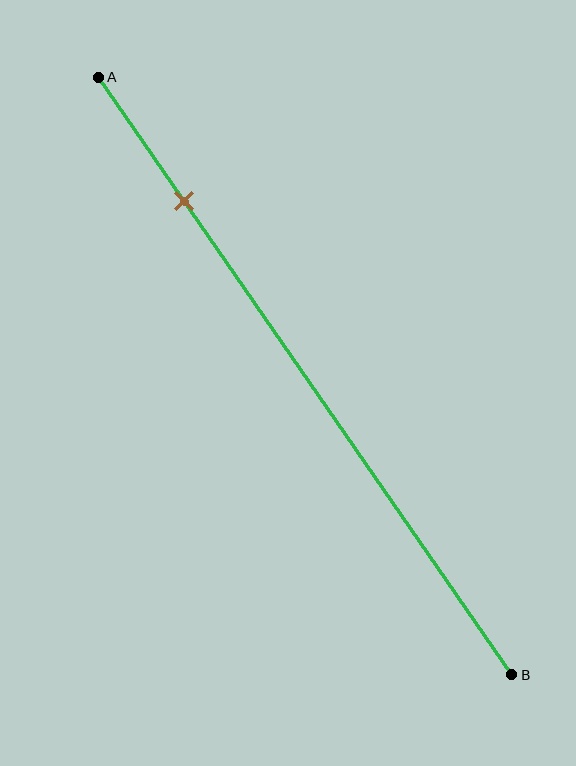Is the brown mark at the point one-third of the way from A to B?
No, the mark is at about 20% from A, not at the 33% one-third point.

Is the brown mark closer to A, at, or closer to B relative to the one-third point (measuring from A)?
The brown mark is closer to point A than the one-third point of segment AB.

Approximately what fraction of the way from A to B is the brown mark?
The brown mark is approximately 20% of the way from A to B.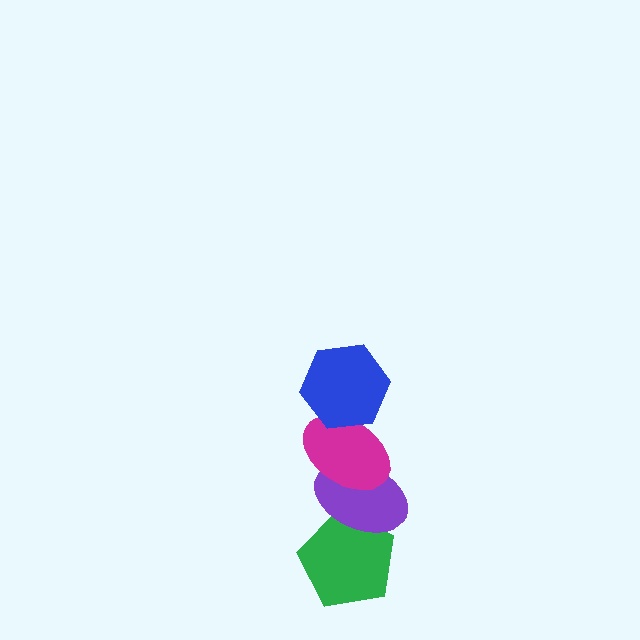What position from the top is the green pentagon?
The green pentagon is 4th from the top.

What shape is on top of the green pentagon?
The purple ellipse is on top of the green pentagon.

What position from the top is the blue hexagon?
The blue hexagon is 1st from the top.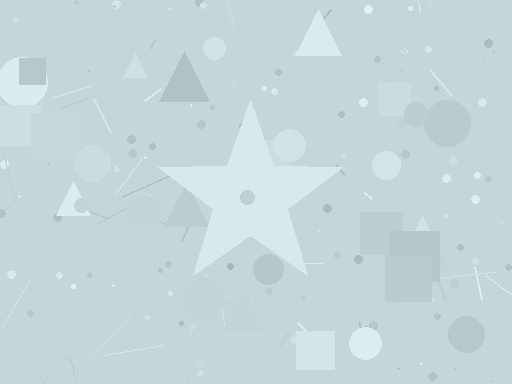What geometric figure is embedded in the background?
A star is embedded in the background.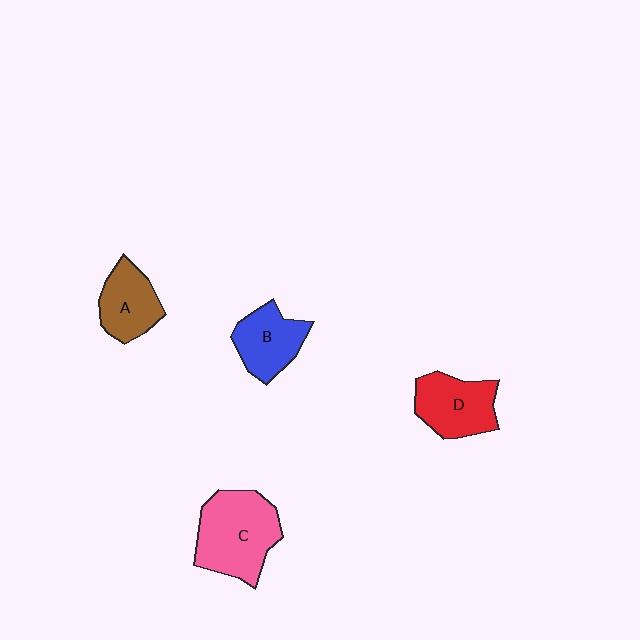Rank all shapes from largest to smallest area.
From largest to smallest: C (pink), D (red), B (blue), A (brown).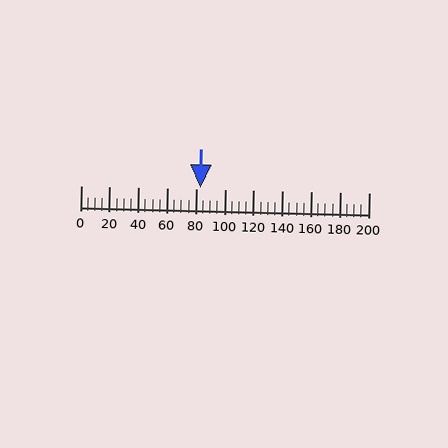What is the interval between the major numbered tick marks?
The major tick marks are spaced 20 units apart.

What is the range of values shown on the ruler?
The ruler shows values from 0 to 200.